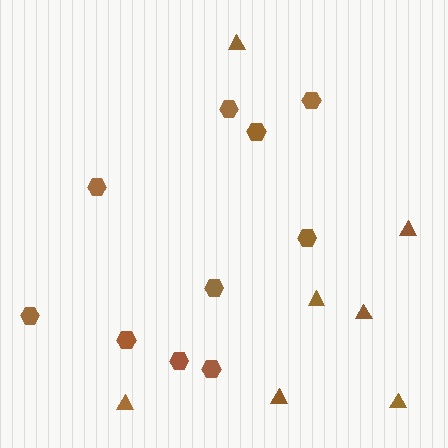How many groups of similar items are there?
There are 2 groups: one group of hexagons (10) and one group of triangles (7).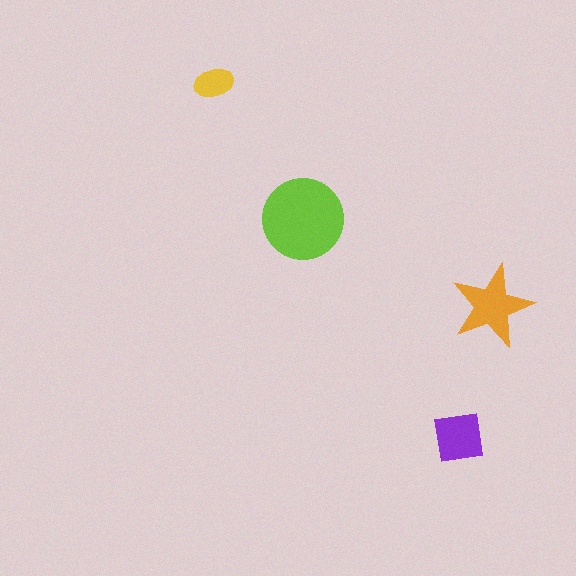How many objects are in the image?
There are 4 objects in the image.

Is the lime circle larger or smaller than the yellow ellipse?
Larger.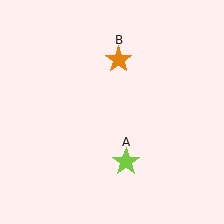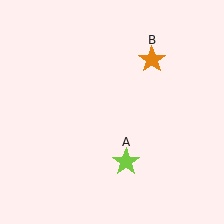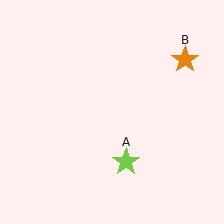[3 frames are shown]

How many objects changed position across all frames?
1 object changed position: orange star (object B).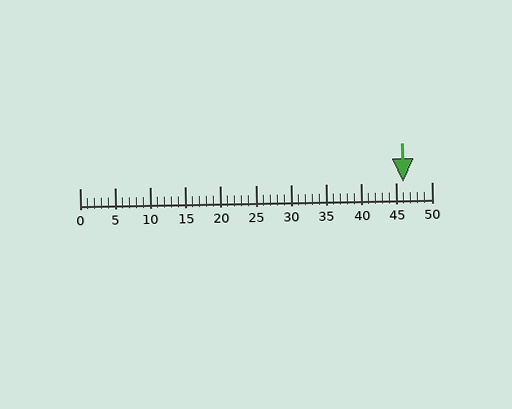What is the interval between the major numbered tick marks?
The major tick marks are spaced 5 units apart.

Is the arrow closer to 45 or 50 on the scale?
The arrow is closer to 45.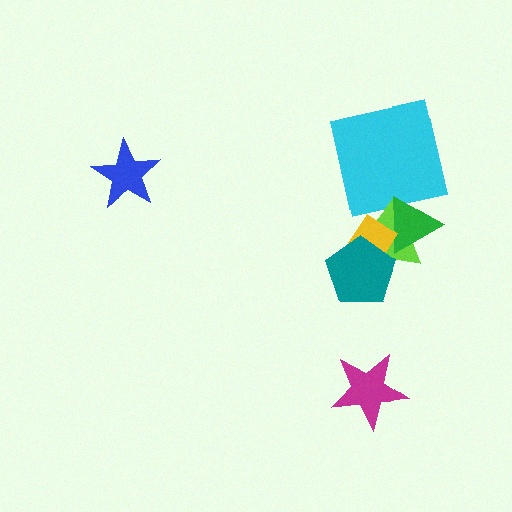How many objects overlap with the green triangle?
3 objects overlap with the green triangle.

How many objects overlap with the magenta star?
0 objects overlap with the magenta star.